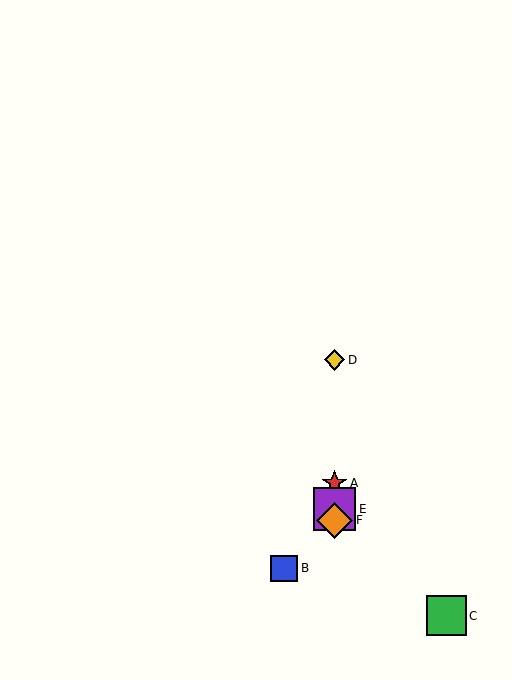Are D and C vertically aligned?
No, D is at x≈335 and C is at x≈446.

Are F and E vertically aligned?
Yes, both are at x≈335.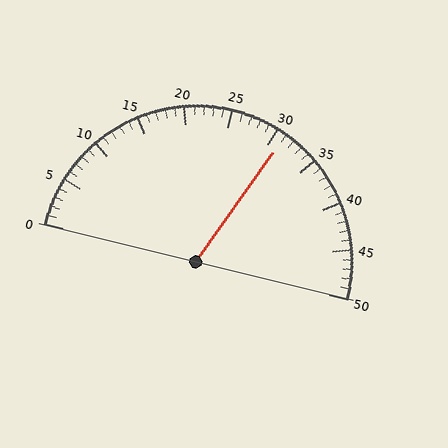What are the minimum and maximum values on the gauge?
The gauge ranges from 0 to 50.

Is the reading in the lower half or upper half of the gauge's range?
The reading is in the upper half of the range (0 to 50).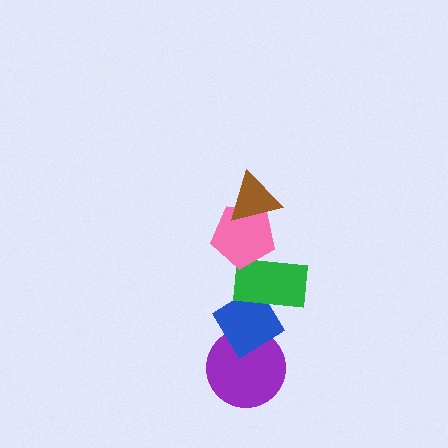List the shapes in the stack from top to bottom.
From top to bottom: the brown triangle, the pink pentagon, the green rectangle, the blue diamond, the purple circle.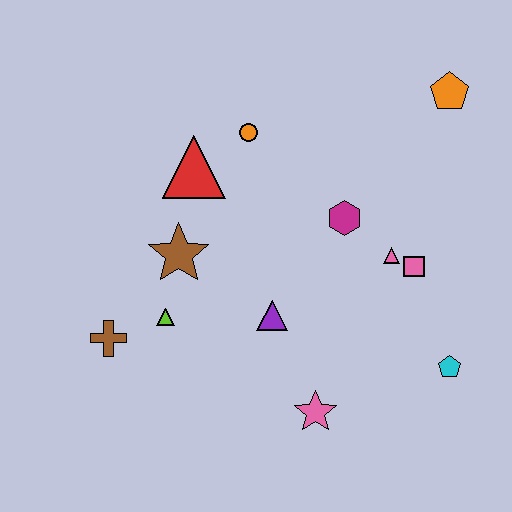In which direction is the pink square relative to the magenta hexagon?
The pink square is to the right of the magenta hexagon.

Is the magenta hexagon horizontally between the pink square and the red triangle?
Yes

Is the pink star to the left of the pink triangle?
Yes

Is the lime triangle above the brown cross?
Yes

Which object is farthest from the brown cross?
The orange pentagon is farthest from the brown cross.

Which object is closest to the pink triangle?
The pink square is closest to the pink triangle.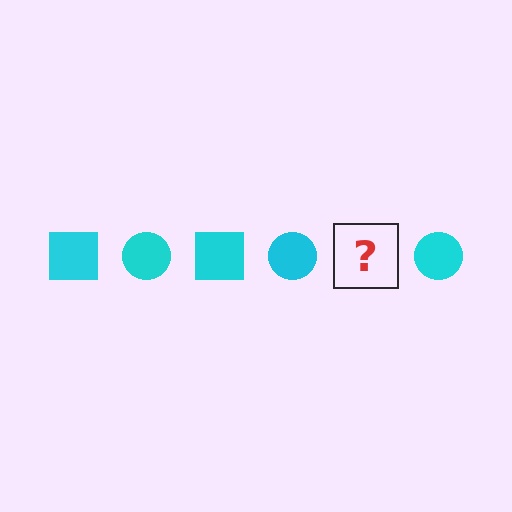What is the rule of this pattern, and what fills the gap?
The rule is that the pattern cycles through square, circle shapes in cyan. The gap should be filled with a cyan square.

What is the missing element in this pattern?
The missing element is a cyan square.